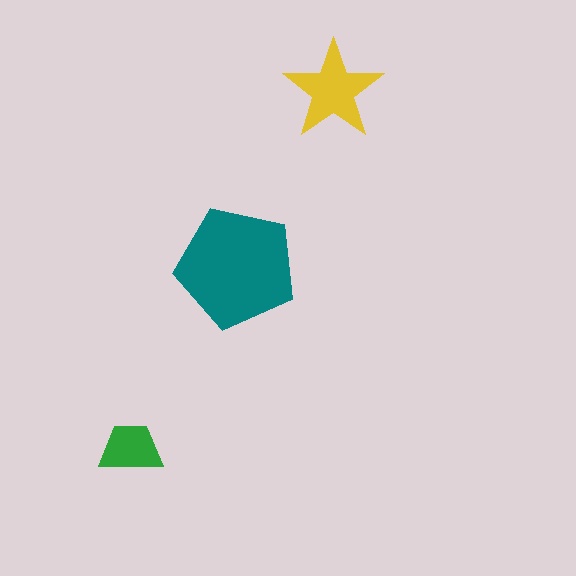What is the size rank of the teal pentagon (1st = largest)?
1st.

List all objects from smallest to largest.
The green trapezoid, the yellow star, the teal pentagon.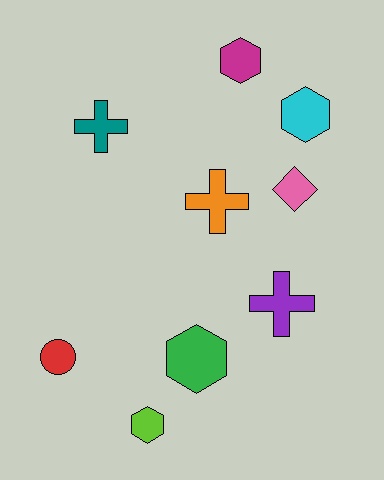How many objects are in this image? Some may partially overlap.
There are 9 objects.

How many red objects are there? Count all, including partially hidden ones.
There is 1 red object.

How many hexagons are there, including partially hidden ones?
There are 4 hexagons.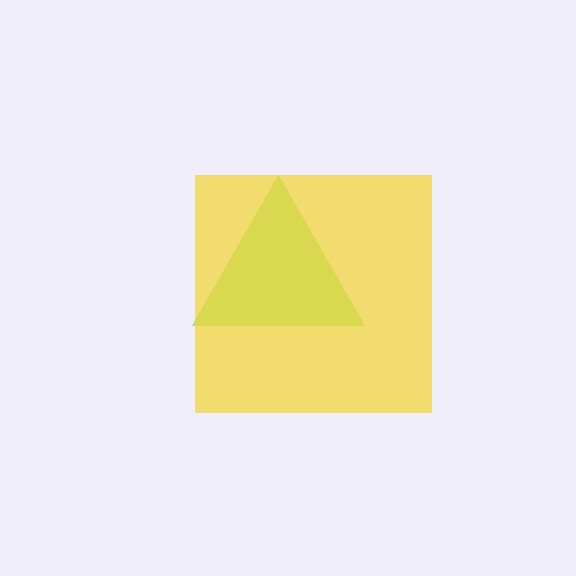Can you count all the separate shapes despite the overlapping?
Yes, there are 2 separate shapes.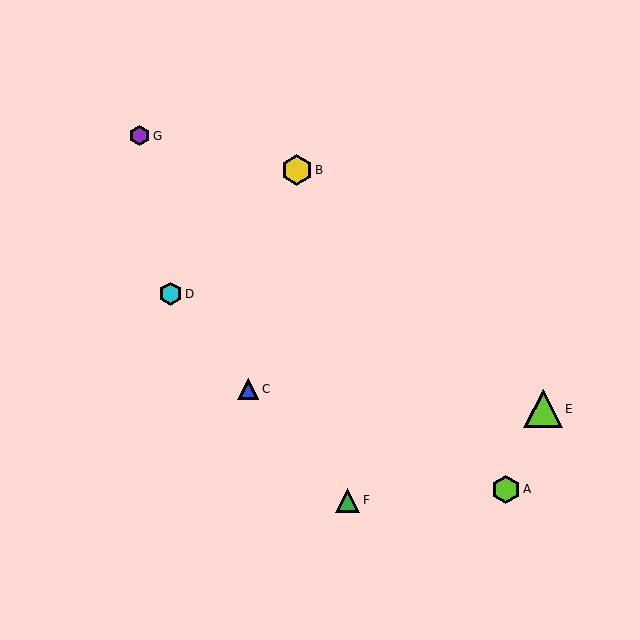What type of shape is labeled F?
Shape F is a green triangle.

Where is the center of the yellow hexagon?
The center of the yellow hexagon is at (297, 170).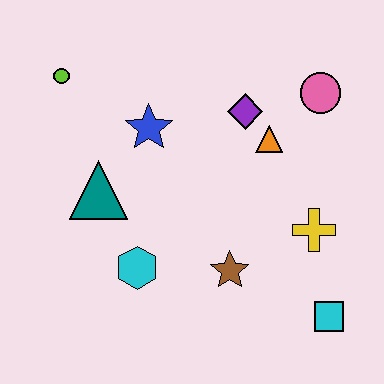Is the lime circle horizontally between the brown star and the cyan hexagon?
No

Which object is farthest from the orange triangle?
The lime circle is farthest from the orange triangle.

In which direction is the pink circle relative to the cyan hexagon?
The pink circle is to the right of the cyan hexagon.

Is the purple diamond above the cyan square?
Yes